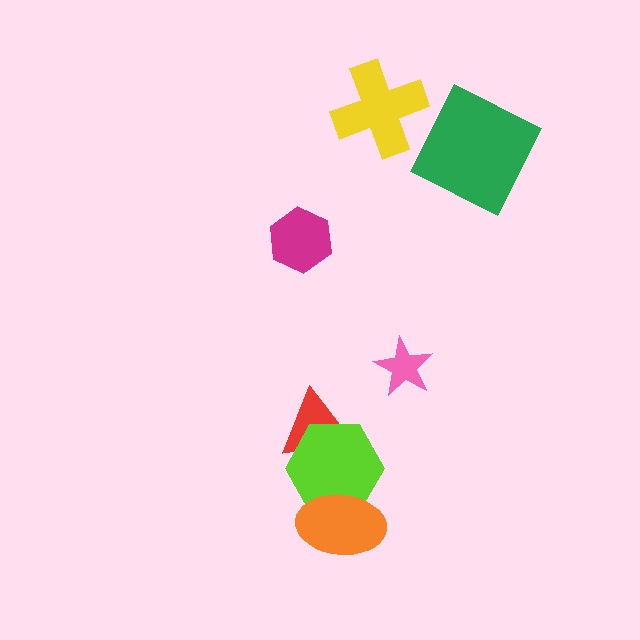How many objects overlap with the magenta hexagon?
0 objects overlap with the magenta hexagon.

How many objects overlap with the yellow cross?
0 objects overlap with the yellow cross.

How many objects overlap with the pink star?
0 objects overlap with the pink star.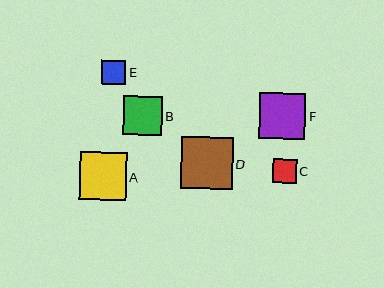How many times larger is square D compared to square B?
Square D is approximately 1.3 times the size of square B.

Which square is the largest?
Square D is the largest with a size of approximately 52 pixels.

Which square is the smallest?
Square C is the smallest with a size of approximately 23 pixels.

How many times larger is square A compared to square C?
Square A is approximately 2.0 times the size of square C.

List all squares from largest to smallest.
From largest to smallest: D, A, F, B, E, C.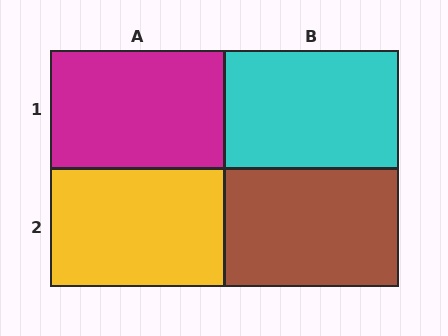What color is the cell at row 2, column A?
Yellow.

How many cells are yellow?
1 cell is yellow.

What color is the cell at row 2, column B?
Brown.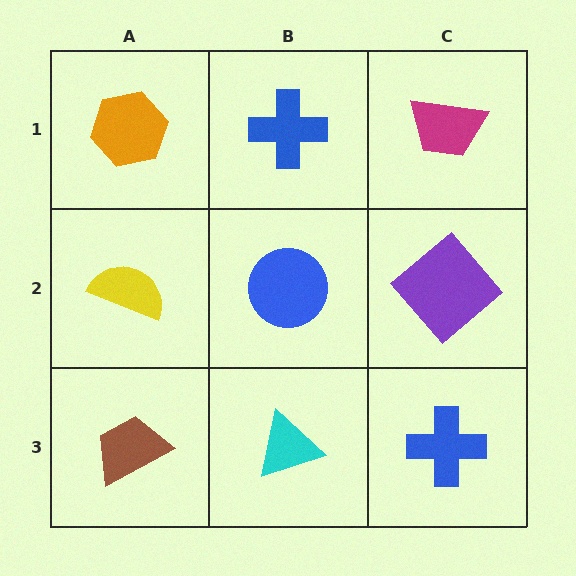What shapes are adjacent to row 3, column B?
A blue circle (row 2, column B), a brown trapezoid (row 3, column A), a blue cross (row 3, column C).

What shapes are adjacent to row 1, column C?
A purple diamond (row 2, column C), a blue cross (row 1, column B).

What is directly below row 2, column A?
A brown trapezoid.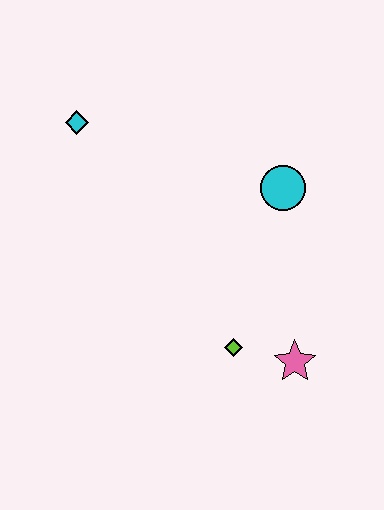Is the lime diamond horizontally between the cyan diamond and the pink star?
Yes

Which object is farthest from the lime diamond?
The cyan diamond is farthest from the lime diamond.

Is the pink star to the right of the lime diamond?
Yes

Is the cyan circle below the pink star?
No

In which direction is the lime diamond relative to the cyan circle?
The lime diamond is below the cyan circle.